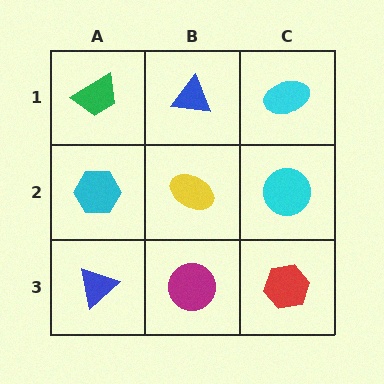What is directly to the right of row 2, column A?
A yellow ellipse.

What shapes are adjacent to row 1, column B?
A yellow ellipse (row 2, column B), a green trapezoid (row 1, column A), a cyan ellipse (row 1, column C).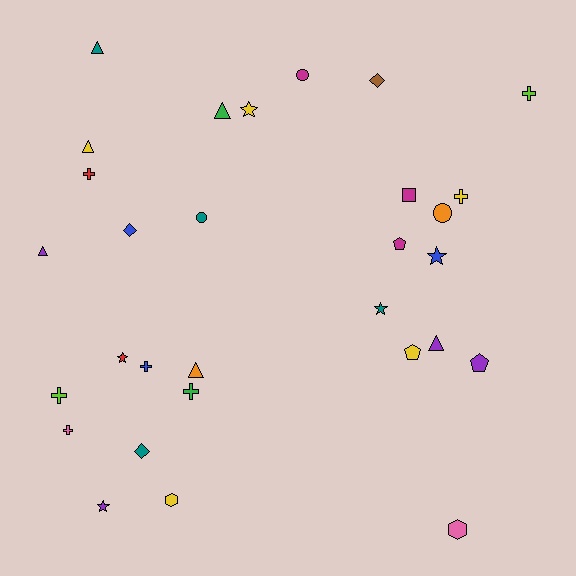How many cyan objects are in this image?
There are no cyan objects.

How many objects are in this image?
There are 30 objects.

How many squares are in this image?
There is 1 square.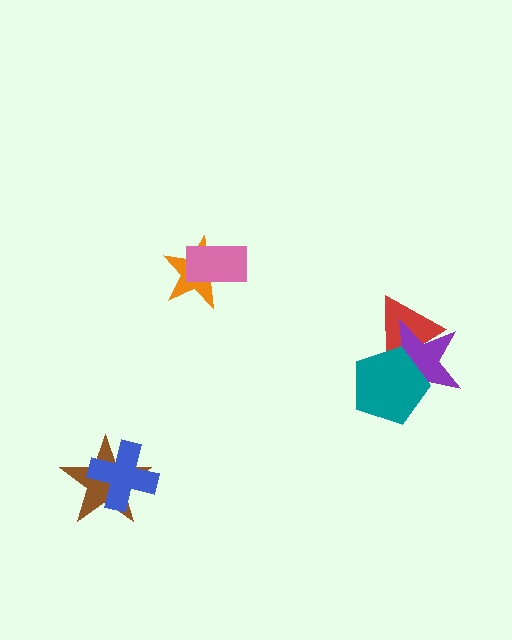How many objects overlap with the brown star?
1 object overlaps with the brown star.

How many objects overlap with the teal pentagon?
2 objects overlap with the teal pentagon.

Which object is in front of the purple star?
The teal pentagon is in front of the purple star.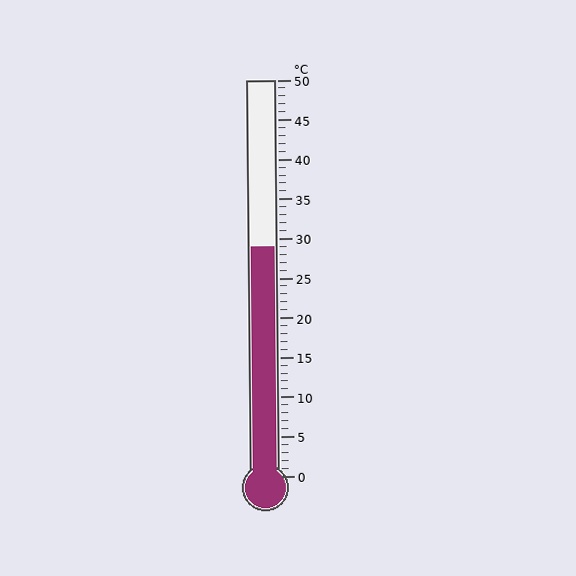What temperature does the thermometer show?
The thermometer shows approximately 29°C.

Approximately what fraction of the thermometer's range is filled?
The thermometer is filled to approximately 60% of its range.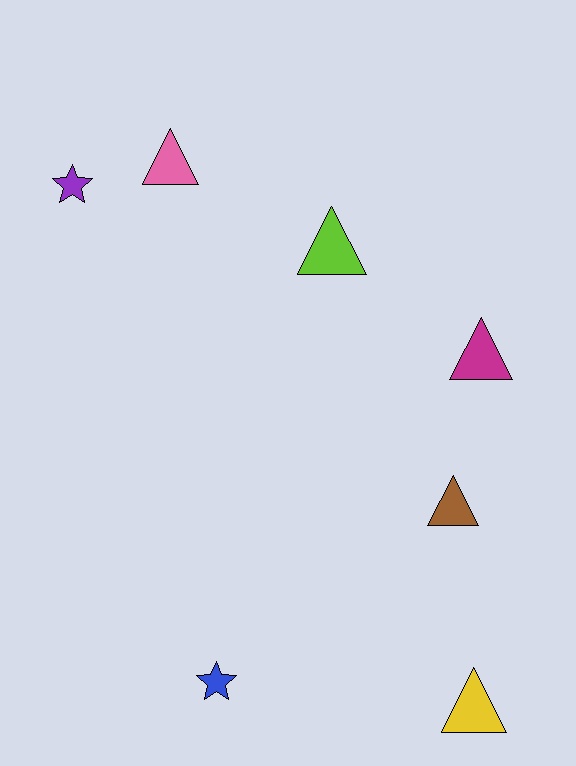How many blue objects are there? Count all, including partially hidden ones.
There is 1 blue object.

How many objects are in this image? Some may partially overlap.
There are 7 objects.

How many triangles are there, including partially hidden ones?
There are 5 triangles.